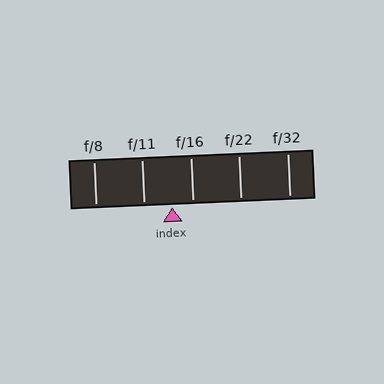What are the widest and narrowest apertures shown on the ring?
The widest aperture shown is f/8 and the narrowest is f/32.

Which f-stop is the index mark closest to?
The index mark is closest to f/16.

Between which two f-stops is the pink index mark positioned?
The index mark is between f/11 and f/16.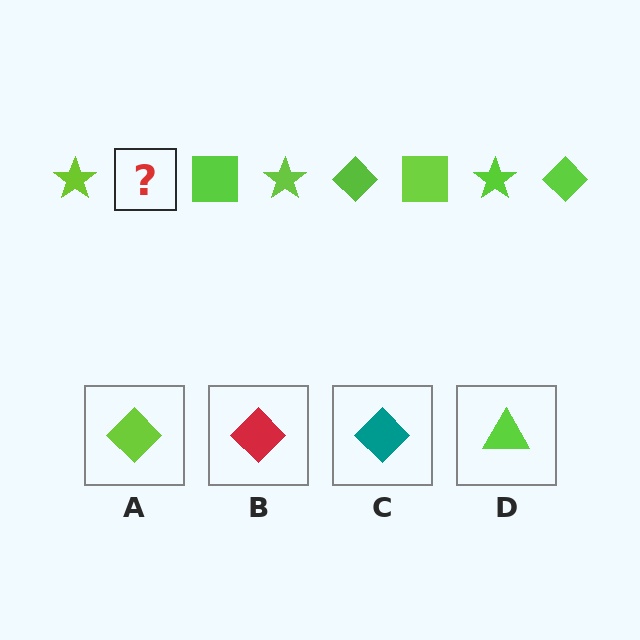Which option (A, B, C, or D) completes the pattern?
A.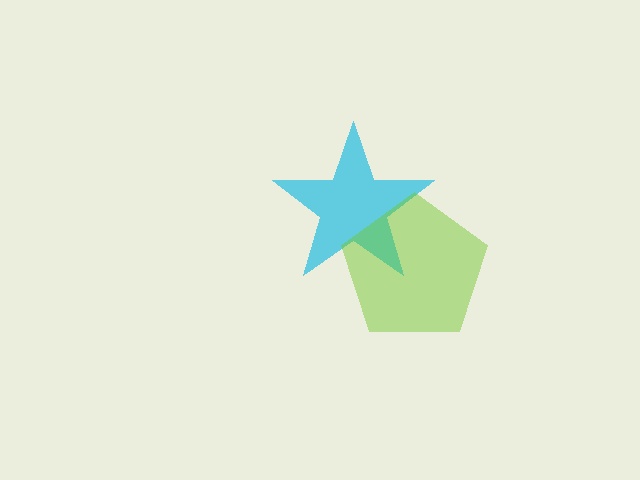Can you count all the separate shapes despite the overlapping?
Yes, there are 2 separate shapes.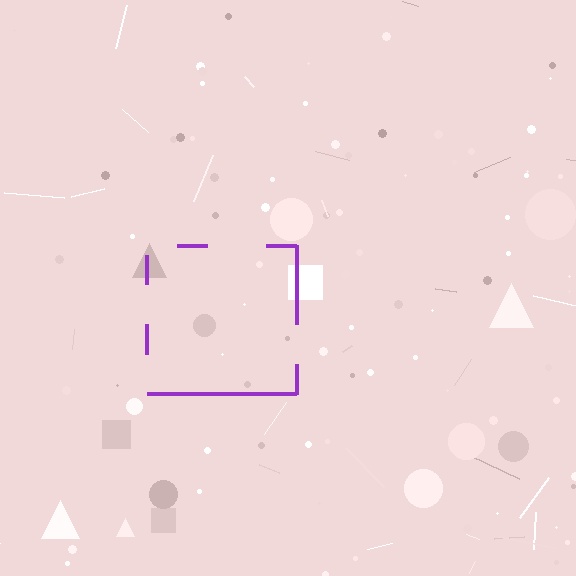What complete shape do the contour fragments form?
The contour fragments form a square.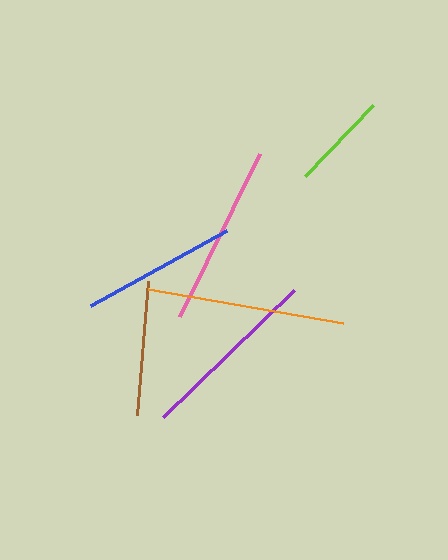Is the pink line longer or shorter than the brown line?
The pink line is longer than the brown line.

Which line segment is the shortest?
The lime line is the shortest at approximately 98 pixels.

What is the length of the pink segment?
The pink segment is approximately 182 pixels long.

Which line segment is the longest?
The orange line is the longest at approximately 198 pixels.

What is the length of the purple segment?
The purple segment is approximately 182 pixels long.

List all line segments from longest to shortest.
From longest to shortest: orange, purple, pink, blue, brown, lime.